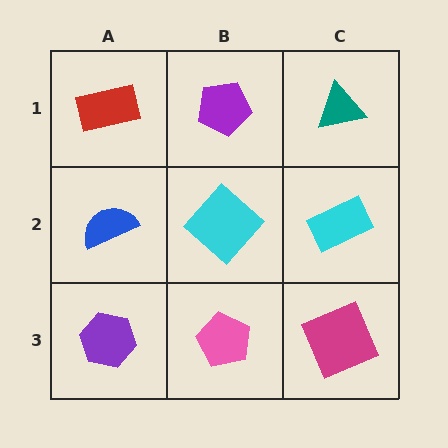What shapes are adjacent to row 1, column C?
A cyan rectangle (row 2, column C), a purple pentagon (row 1, column B).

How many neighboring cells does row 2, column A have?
3.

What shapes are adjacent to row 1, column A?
A blue semicircle (row 2, column A), a purple pentagon (row 1, column B).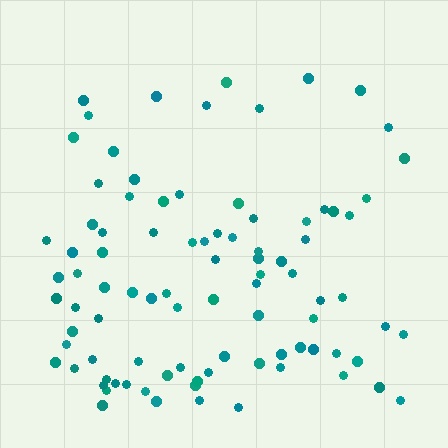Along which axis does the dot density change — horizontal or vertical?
Vertical.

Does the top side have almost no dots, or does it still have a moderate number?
Still a moderate number, just noticeably fewer than the bottom.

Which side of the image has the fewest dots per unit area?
The top.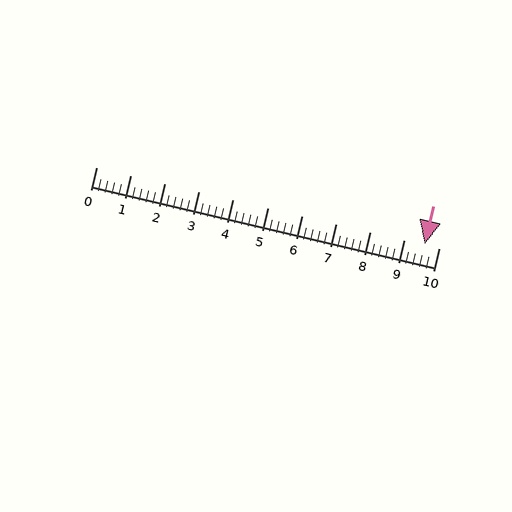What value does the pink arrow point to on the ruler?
The pink arrow points to approximately 9.6.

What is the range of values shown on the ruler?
The ruler shows values from 0 to 10.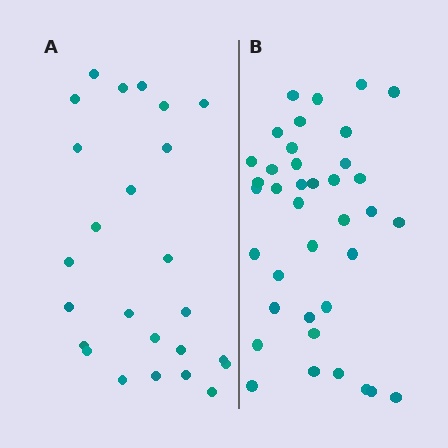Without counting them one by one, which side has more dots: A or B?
Region B (the right region) has more dots.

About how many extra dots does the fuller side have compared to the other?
Region B has approximately 15 more dots than region A.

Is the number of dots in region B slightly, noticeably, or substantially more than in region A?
Region B has substantially more. The ratio is roughly 1.5 to 1.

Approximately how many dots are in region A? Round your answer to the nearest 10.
About 20 dots. (The exact count is 25, which rounds to 20.)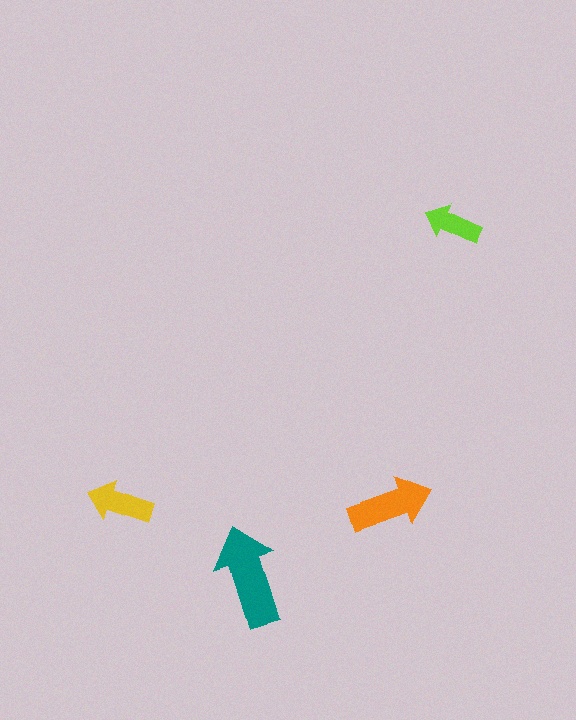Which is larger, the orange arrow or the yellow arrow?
The orange one.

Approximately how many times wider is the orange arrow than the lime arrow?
About 1.5 times wider.